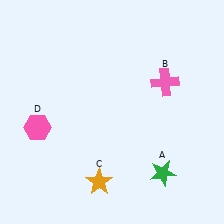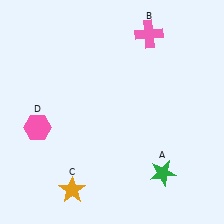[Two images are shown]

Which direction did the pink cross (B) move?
The pink cross (B) moved up.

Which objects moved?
The objects that moved are: the pink cross (B), the orange star (C).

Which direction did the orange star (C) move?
The orange star (C) moved left.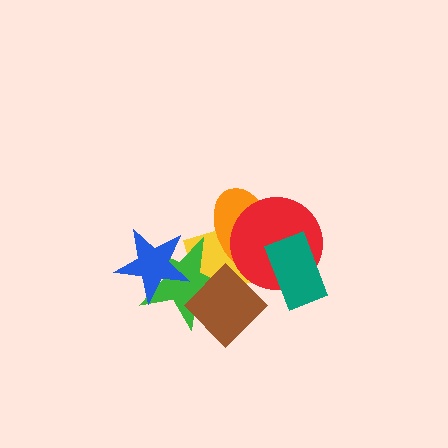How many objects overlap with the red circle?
3 objects overlap with the red circle.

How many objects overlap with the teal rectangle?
2 objects overlap with the teal rectangle.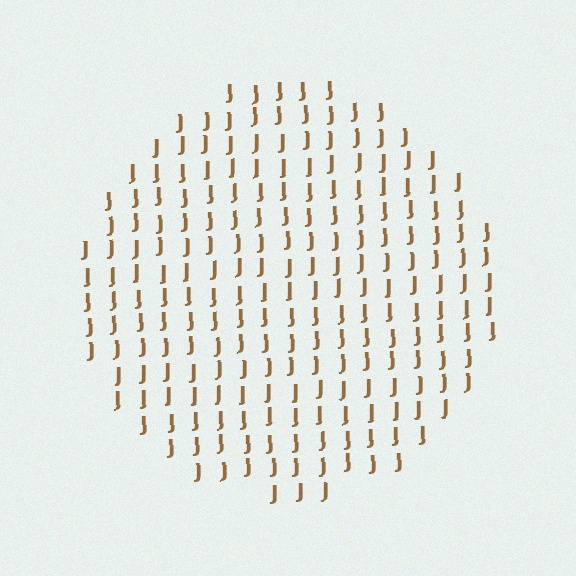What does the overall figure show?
The overall figure shows a circle.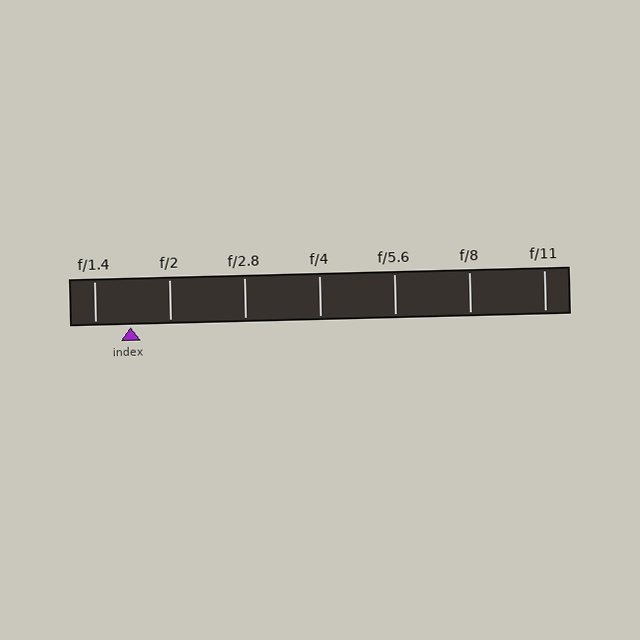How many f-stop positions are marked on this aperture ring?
There are 7 f-stop positions marked.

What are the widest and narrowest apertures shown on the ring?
The widest aperture shown is f/1.4 and the narrowest is f/11.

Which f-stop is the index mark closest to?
The index mark is closest to f/1.4.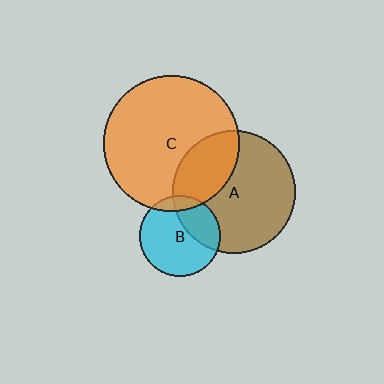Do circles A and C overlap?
Yes.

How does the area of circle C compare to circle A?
Approximately 1.2 times.